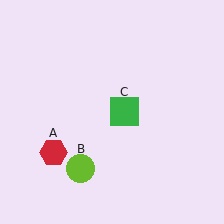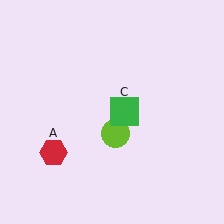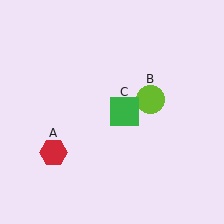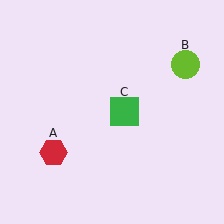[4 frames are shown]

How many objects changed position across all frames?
1 object changed position: lime circle (object B).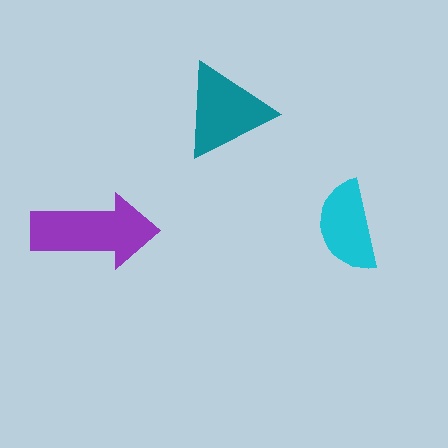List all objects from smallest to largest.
The cyan semicircle, the teal triangle, the purple arrow.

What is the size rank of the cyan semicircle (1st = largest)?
3rd.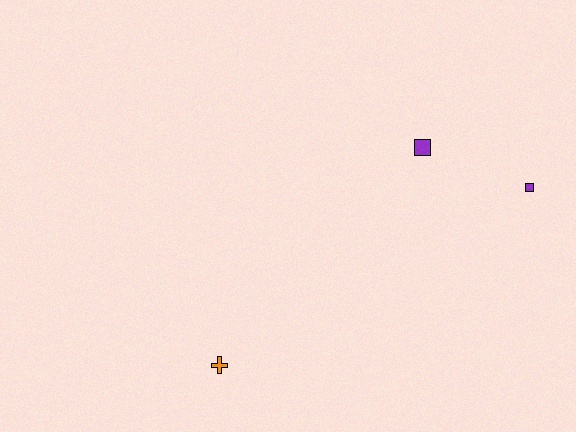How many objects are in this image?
There are 3 objects.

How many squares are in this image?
There are 2 squares.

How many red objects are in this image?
There are no red objects.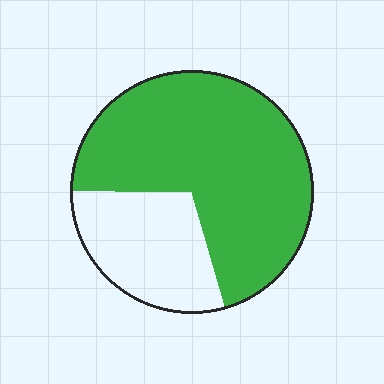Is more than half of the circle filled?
Yes.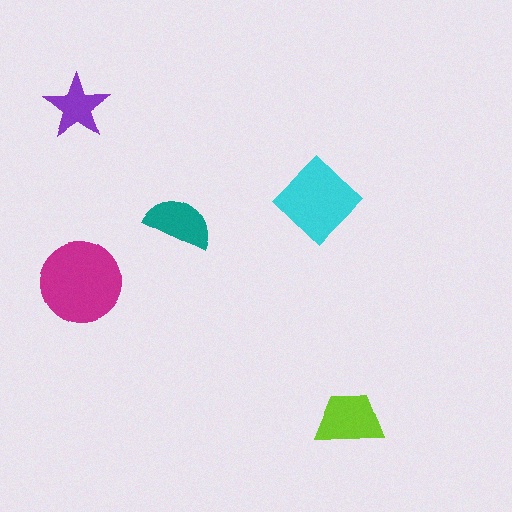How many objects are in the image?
There are 5 objects in the image.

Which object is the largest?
The magenta circle.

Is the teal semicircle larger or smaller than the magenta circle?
Smaller.